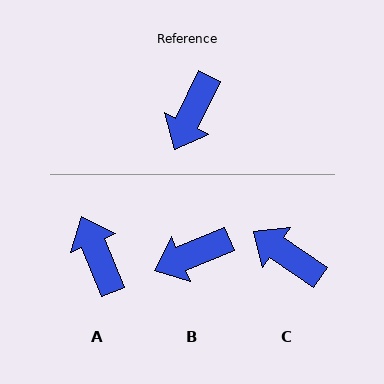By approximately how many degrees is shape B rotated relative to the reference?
Approximately 41 degrees clockwise.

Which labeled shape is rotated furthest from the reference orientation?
A, about 132 degrees away.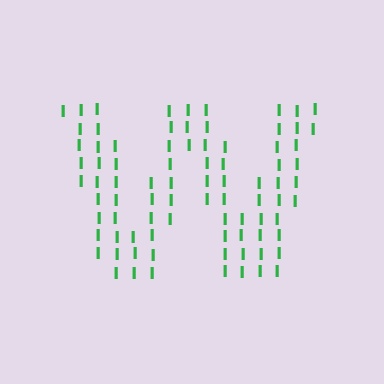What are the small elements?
The small elements are letter I's.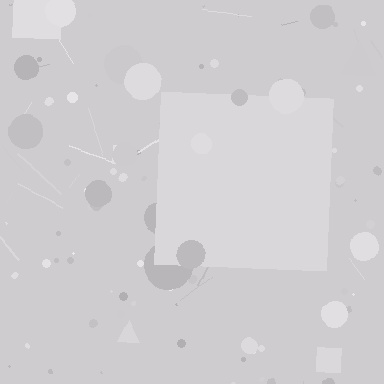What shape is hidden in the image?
A square is hidden in the image.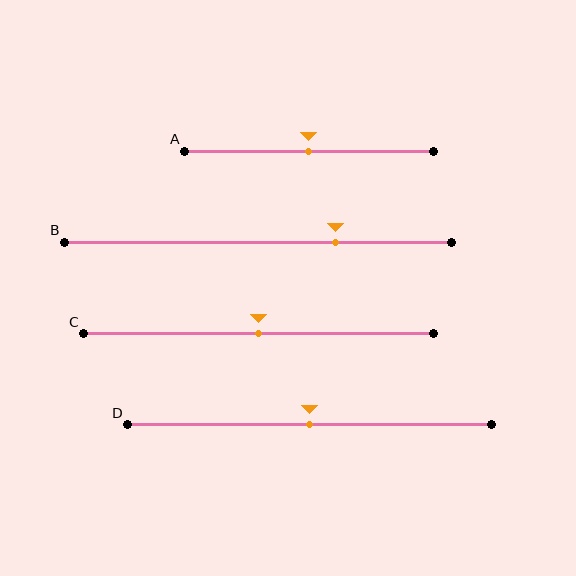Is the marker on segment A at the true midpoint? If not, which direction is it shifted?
Yes, the marker on segment A is at the true midpoint.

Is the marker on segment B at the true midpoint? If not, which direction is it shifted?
No, the marker on segment B is shifted to the right by about 20% of the segment length.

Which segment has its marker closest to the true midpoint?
Segment A has its marker closest to the true midpoint.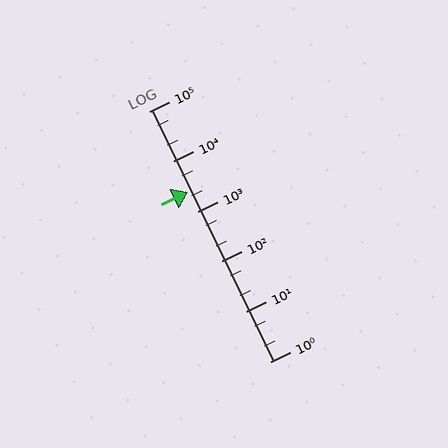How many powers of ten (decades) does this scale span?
The scale spans 5 decades, from 1 to 100000.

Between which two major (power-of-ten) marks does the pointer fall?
The pointer is between 1000 and 10000.